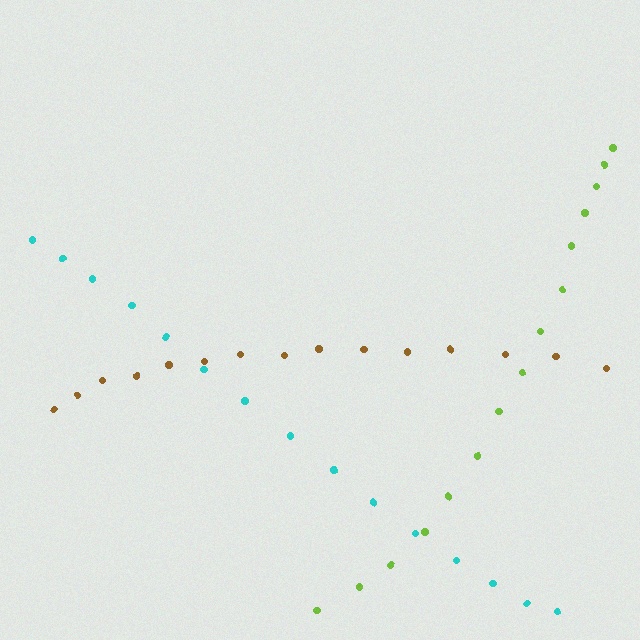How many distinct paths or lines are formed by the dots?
There are 3 distinct paths.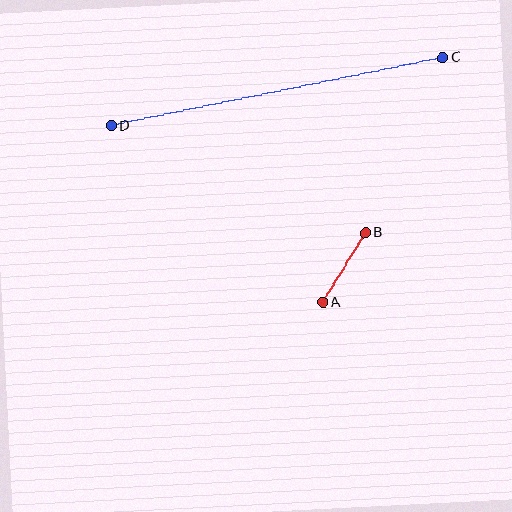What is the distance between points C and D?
The distance is approximately 339 pixels.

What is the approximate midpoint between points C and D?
The midpoint is at approximately (277, 92) pixels.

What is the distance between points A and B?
The distance is approximately 82 pixels.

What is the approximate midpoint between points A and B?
The midpoint is at approximately (344, 268) pixels.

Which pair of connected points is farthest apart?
Points C and D are farthest apart.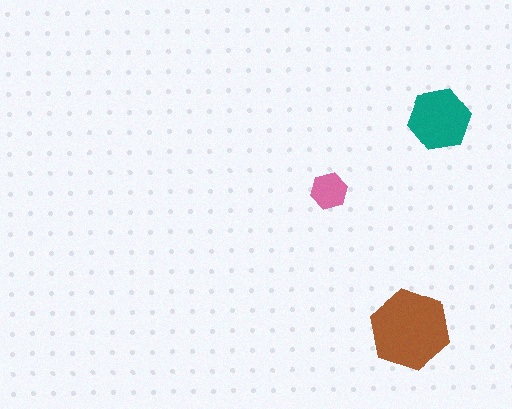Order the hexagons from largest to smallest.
the brown one, the teal one, the pink one.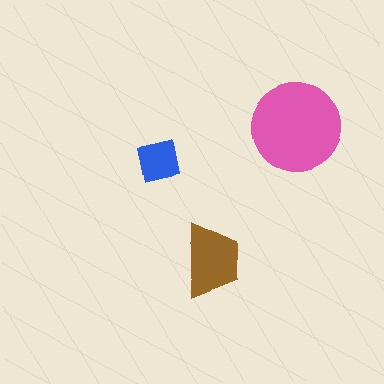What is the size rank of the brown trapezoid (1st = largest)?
2nd.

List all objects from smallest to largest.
The blue square, the brown trapezoid, the pink circle.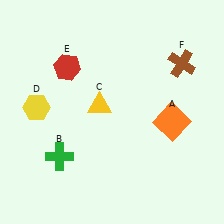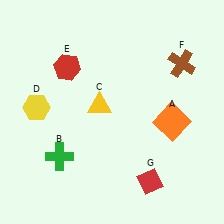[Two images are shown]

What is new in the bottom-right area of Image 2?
A red diamond (G) was added in the bottom-right area of Image 2.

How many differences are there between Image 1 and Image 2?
There is 1 difference between the two images.